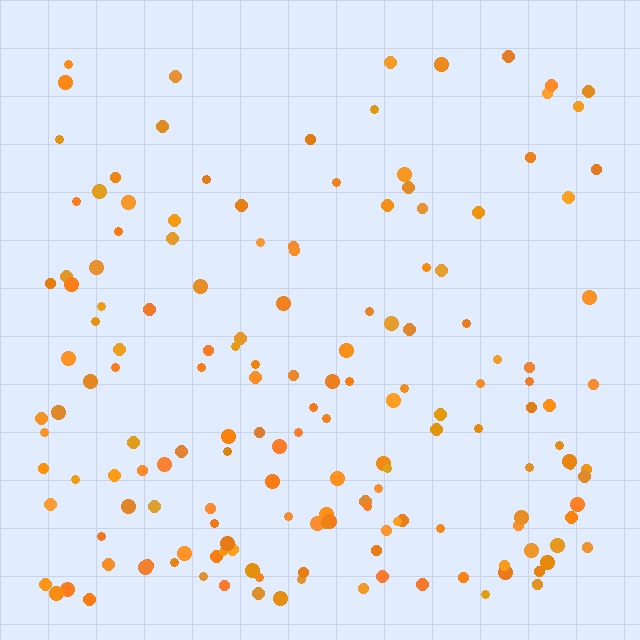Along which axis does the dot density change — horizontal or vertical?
Vertical.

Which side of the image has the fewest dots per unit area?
The top.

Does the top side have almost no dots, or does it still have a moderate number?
Still a moderate number, just noticeably fewer than the bottom.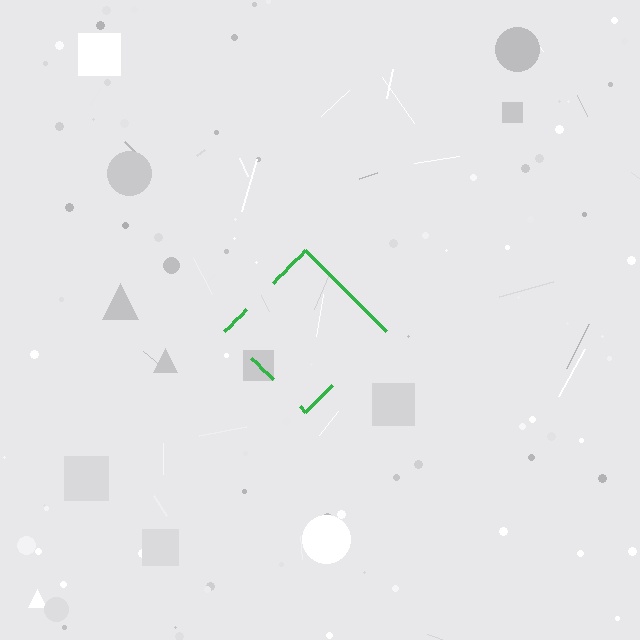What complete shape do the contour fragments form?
The contour fragments form a diamond.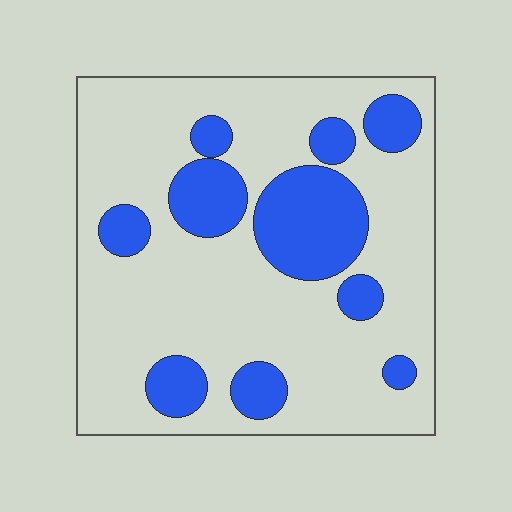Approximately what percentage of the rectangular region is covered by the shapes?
Approximately 25%.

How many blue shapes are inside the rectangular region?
10.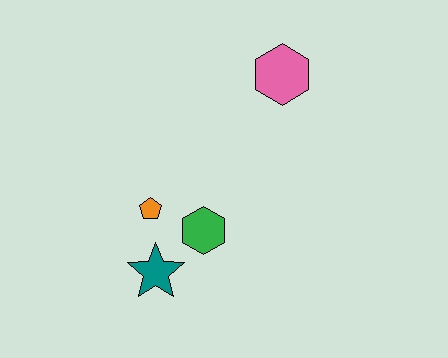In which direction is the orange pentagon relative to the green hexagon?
The orange pentagon is to the left of the green hexagon.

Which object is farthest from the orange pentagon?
The pink hexagon is farthest from the orange pentagon.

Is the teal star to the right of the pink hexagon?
No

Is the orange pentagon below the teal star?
No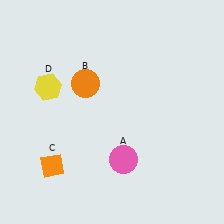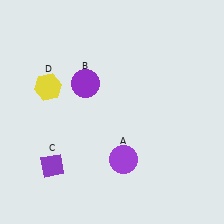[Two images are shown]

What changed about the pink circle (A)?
In Image 1, A is pink. In Image 2, it changed to purple.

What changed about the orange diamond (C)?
In Image 1, C is orange. In Image 2, it changed to purple.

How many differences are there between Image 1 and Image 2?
There are 3 differences between the two images.